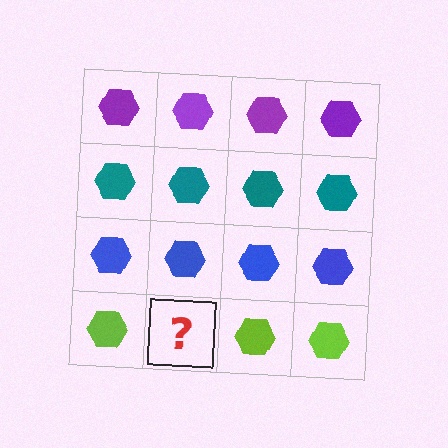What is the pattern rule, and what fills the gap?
The rule is that each row has a consistent color. The gap should be filled with a lime hexagon.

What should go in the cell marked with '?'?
The missing cell should contain a lime hexagon.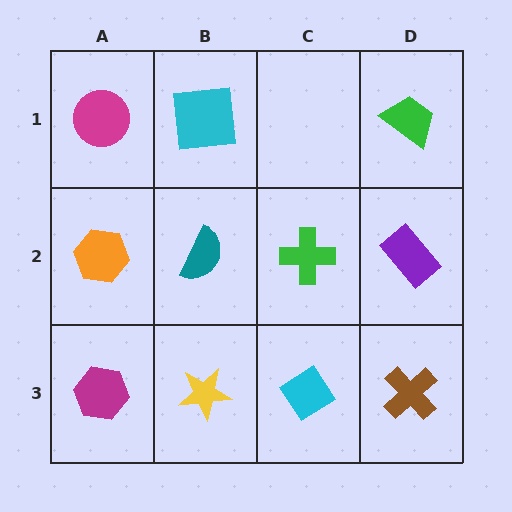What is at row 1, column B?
A cyan square.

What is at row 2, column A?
An orange hexagon.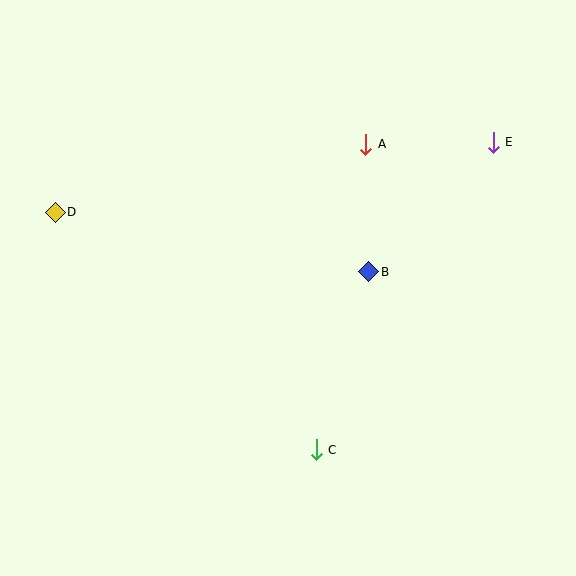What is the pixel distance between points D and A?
The distance between D and A is 318 pixels.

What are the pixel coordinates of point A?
Point A is at (366, 144).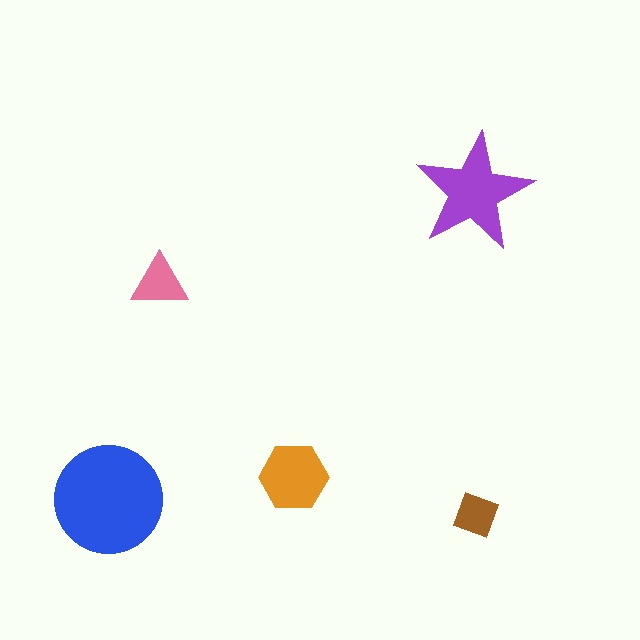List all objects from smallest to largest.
The brown square, the pink triangle, the orange hexagon, the purple star, the blue circle.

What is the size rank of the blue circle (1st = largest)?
1st.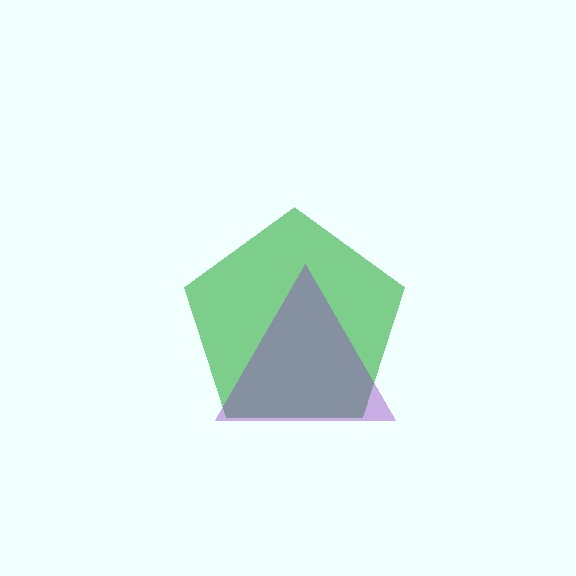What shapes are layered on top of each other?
The layered shapes are: a green pentagon, a purple triangle.